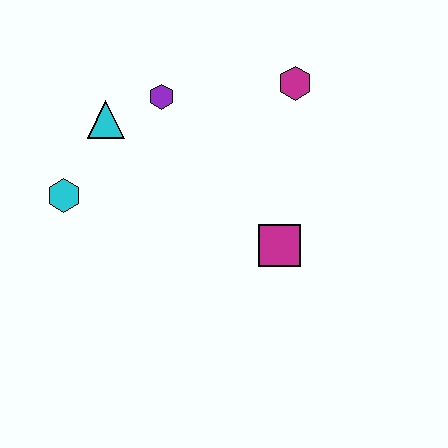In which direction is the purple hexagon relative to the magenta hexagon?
The purple hexagon is to the left of the magenta hexagon.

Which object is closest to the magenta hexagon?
The purple hexagon is closest to the magenta hexagon.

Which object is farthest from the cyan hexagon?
The magenta hexagon is farthest from the cyan hexagon.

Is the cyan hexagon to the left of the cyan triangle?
Yes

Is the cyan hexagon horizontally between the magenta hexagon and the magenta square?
No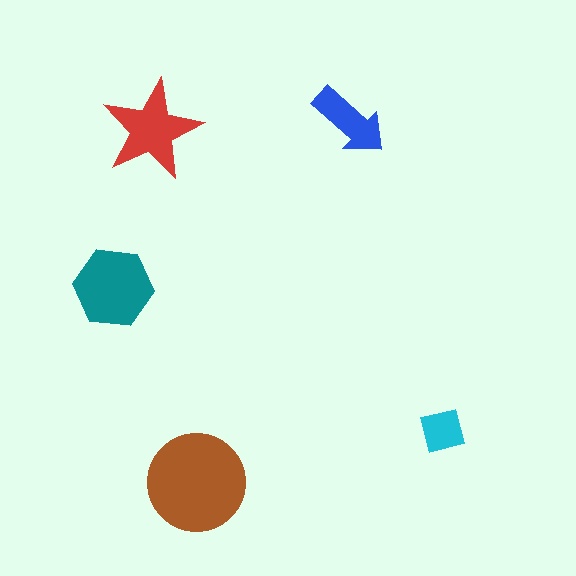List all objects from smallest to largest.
The cyan square, the blue arrow, the red star, the teal hexagon, the brown circle.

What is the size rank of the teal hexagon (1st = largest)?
2nd.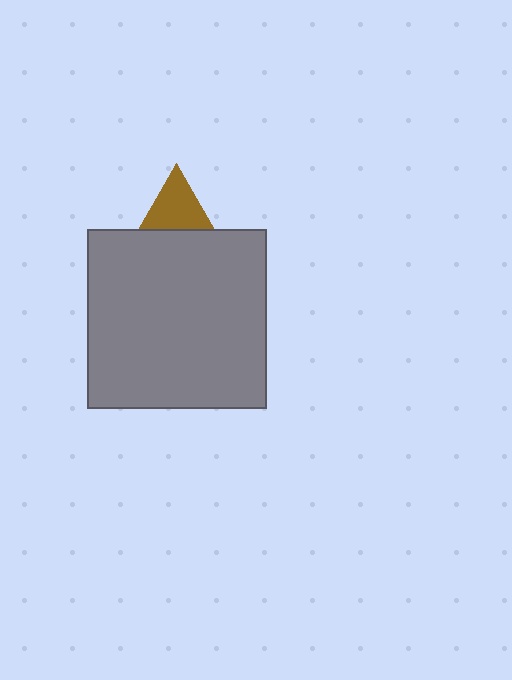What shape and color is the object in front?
The object in front is a gray square.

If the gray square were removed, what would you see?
You would see the complete brown triangle.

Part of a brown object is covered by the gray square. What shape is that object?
It is a triangle.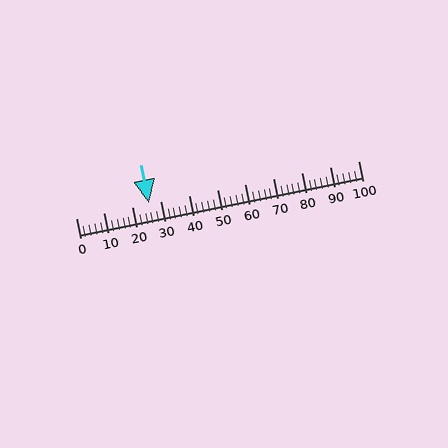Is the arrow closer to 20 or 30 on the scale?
The arrow is closer to 30.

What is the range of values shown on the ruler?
The ruler shows values from 0 to 100.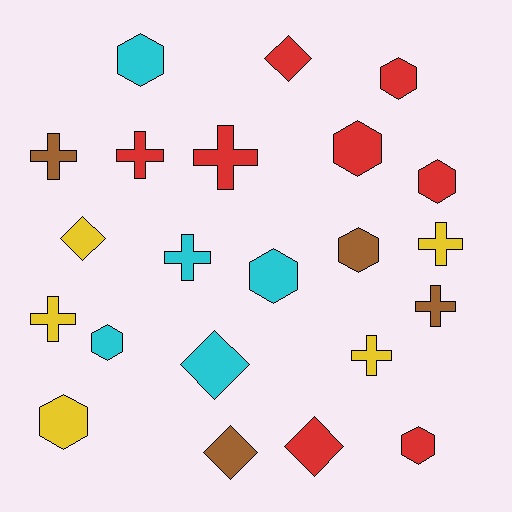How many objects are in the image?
There are 22 objects.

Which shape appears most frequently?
Hexagon, with 9 objects.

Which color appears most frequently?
Red, with 8 objects.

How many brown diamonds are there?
There is 1 brown diamond.